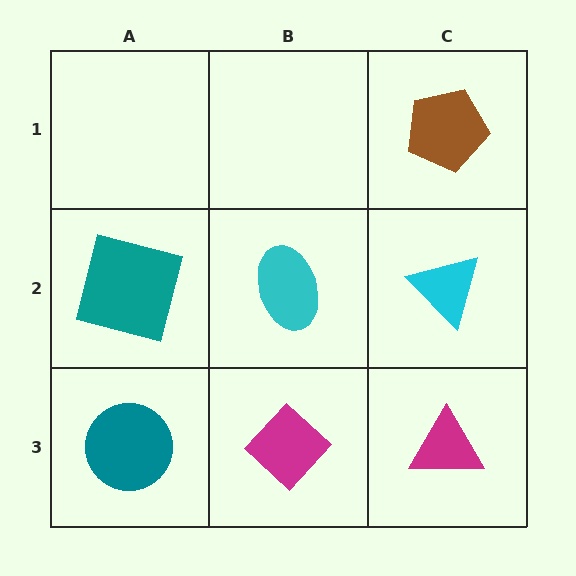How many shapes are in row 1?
1 shape.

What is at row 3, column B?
A magenta diamond.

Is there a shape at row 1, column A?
No, that cell is empty.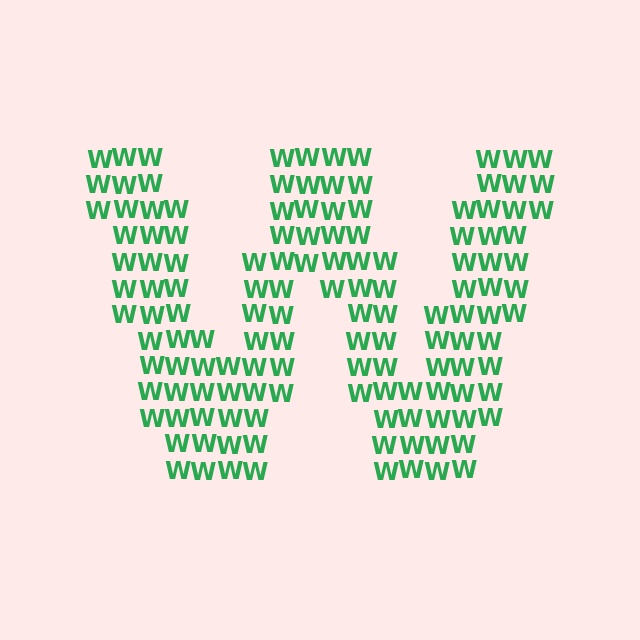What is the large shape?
The large shape is the letter W.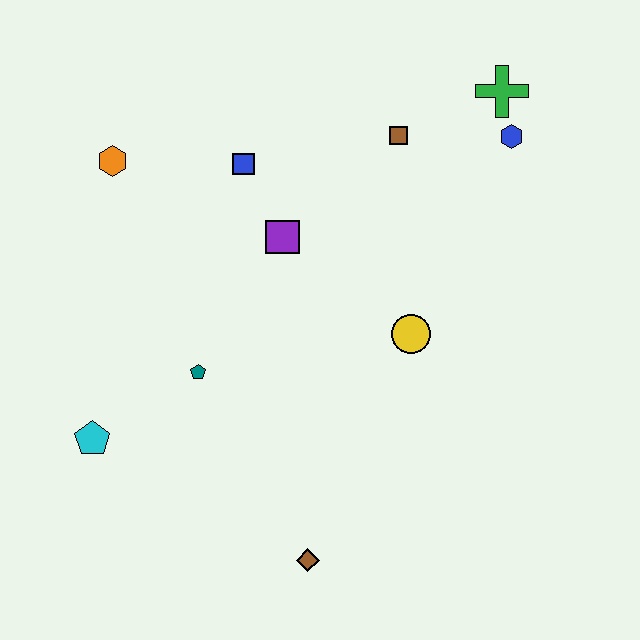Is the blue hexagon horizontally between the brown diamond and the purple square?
No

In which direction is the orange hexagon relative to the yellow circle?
The orange hexagon is to the left of the yellow circle.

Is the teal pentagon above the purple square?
No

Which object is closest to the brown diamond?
The teal pentagon is closest to the brown diamond.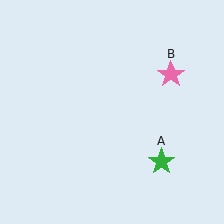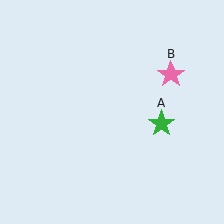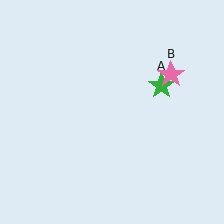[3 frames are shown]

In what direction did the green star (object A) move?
The green star (object A) moved up.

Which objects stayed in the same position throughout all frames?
Pink star (object B) remained stationary.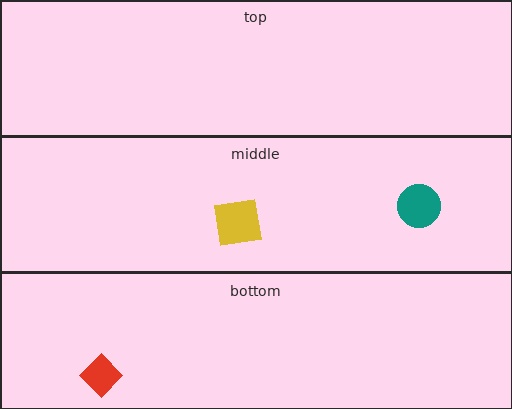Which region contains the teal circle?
The middle region.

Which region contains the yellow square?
The middle region.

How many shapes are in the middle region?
2.